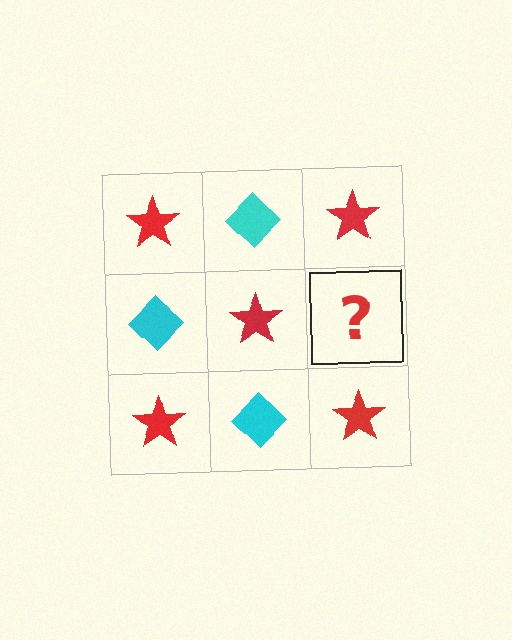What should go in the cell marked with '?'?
The missing cell should contain a cyan diamond.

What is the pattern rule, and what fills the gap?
The rule is that it alternates red star and cyan diamond in a checkerboard pattern. The gap should be filled with a cyan diamond.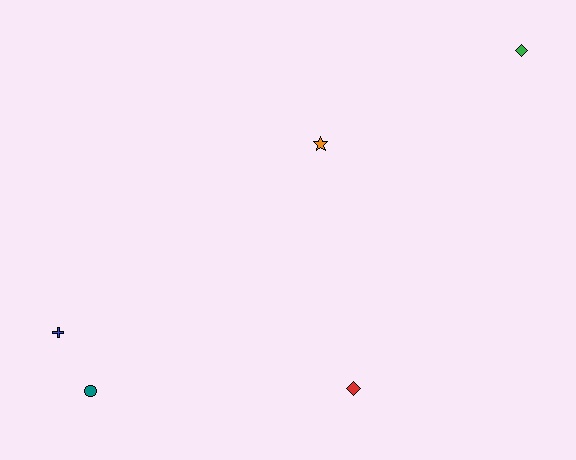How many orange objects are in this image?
There is 1 orange object.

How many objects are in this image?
There are 5 objects.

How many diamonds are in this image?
There are 2 diamonds.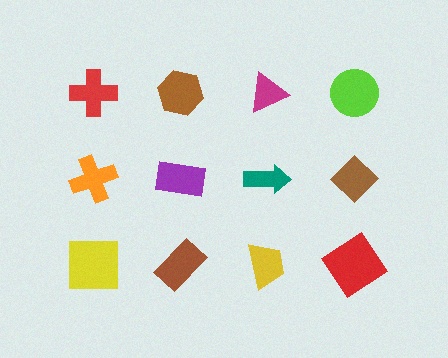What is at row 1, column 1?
A red cross.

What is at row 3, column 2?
A brown rectangle.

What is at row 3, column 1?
A yellow square.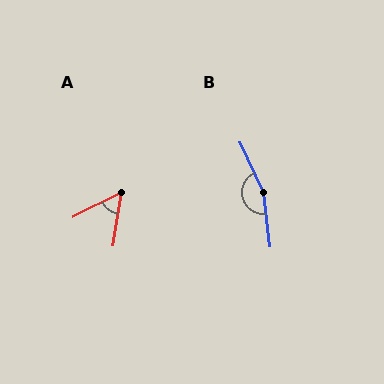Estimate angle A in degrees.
Approximately 54 degrees.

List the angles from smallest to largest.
A (54°), B (162°).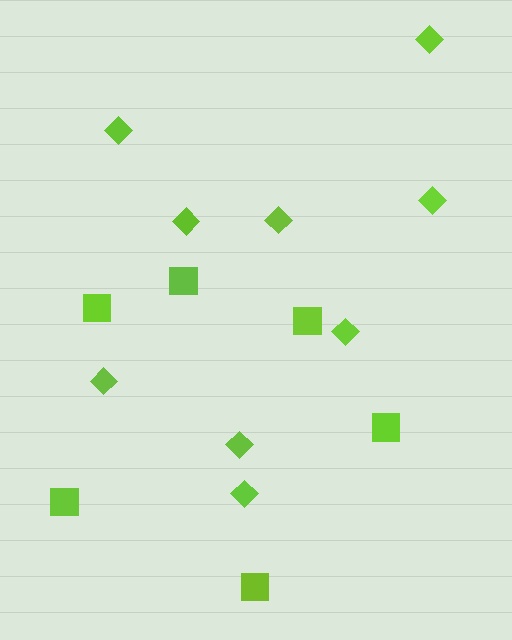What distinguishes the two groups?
There are 2 groups: one group of squares (6) and one group of diamonds (9).